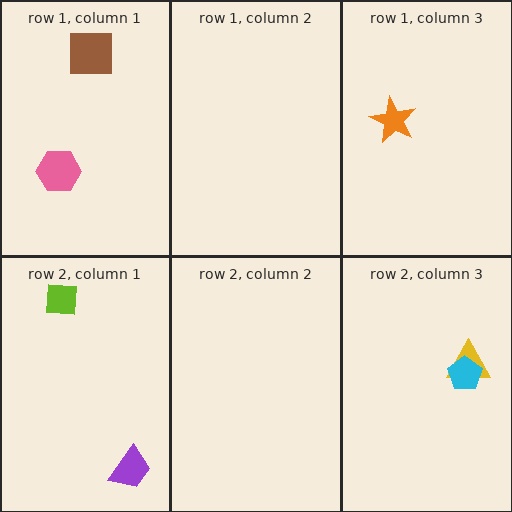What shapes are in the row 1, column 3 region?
The orange star.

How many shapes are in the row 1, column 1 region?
2.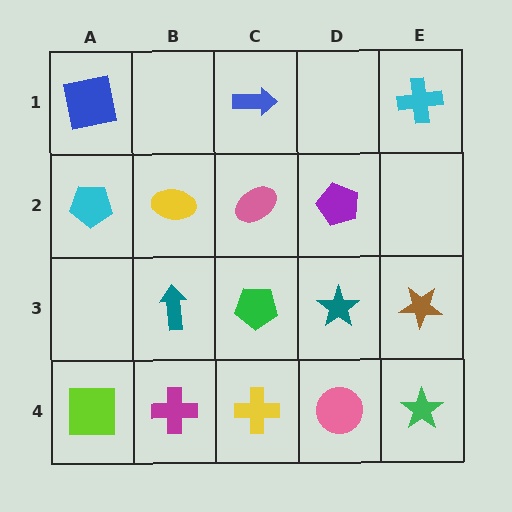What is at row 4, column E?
A green star.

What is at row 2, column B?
A yellow ellipse.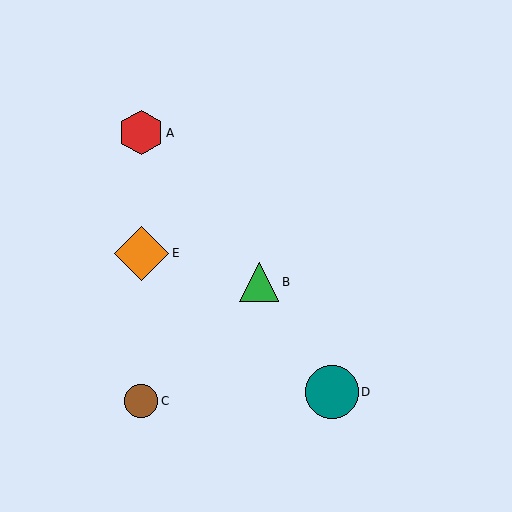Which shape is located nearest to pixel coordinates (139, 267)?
The orange diamond (labeled E) at (141, 253) is nearest to that location.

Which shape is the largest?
The orange diamond (labeled E) is the largest.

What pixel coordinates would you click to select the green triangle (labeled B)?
Click at (259, 282) to select the green triangle B.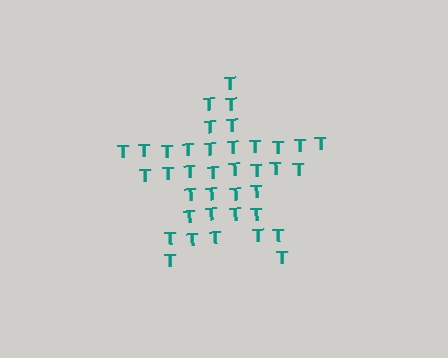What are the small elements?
The small elements are letter T's.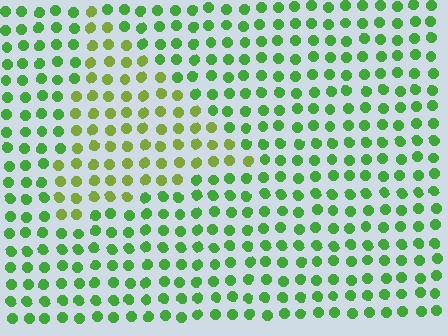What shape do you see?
I see a triangle.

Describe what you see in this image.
The image is filled with small green elements in a uniform arrangement. A triangle-shaped region is visible where the elements are tinted to a slightly different hue, forming a subtle color boundary.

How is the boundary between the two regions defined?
The boundary is defined purely by a slight shift in hue (about 33 degrees). Spacing, size, and orientation are identical on both sides.